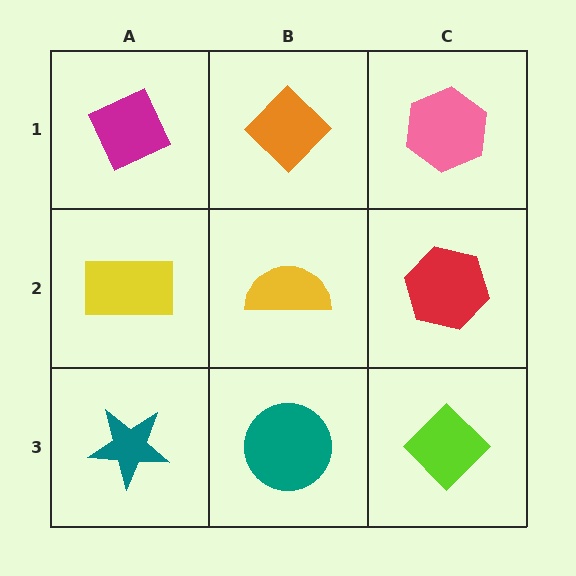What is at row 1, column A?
A magenta diamond.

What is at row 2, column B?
A yellow semicircle.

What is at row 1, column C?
A pink hexagon.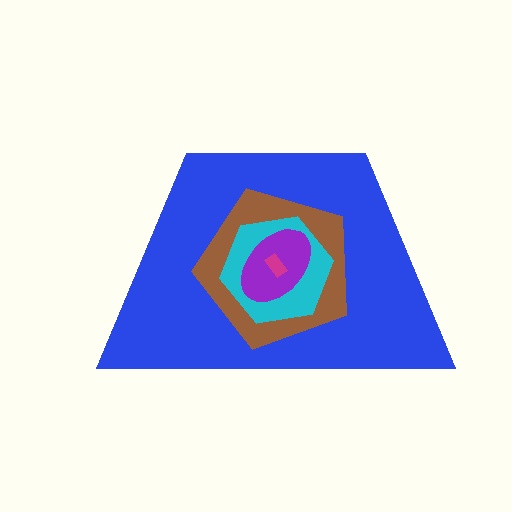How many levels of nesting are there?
5.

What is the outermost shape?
The blue trapezoid.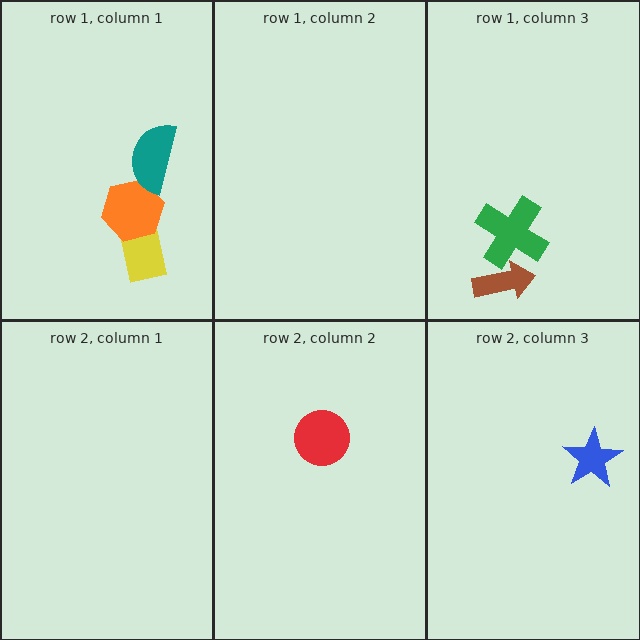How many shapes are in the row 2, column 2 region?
1.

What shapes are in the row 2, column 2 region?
The red circle.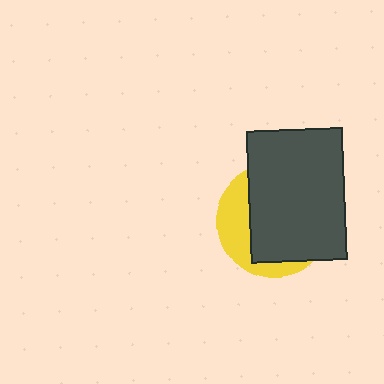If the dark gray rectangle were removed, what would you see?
You would see the complete yellow circle.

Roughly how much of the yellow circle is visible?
A small part of it is visible (roughly 30%).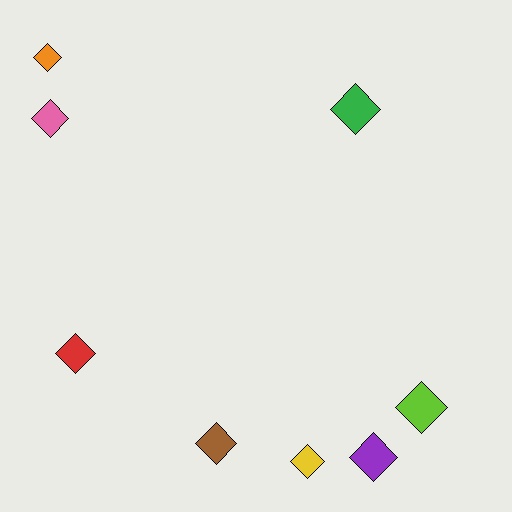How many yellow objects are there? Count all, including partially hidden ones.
There is 1 yellow object.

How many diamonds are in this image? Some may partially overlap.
There are 8 diamonds.